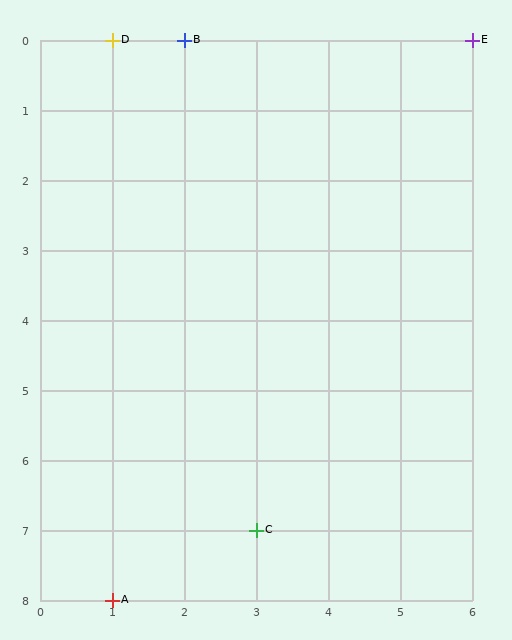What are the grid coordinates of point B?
Point B is at grid coordinates (2, 0).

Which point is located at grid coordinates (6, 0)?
Point E is at (6, 0).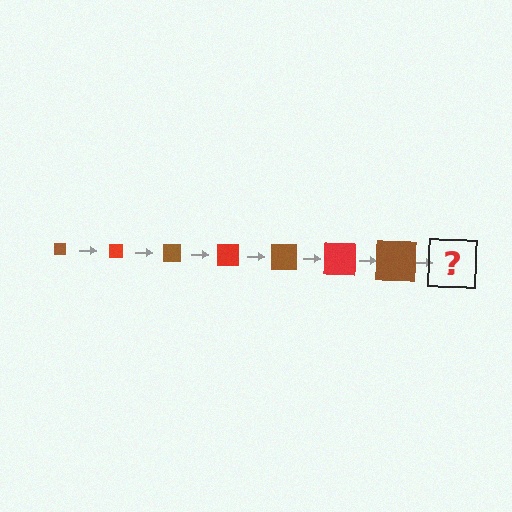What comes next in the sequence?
The next element should be a red square, larger than the previous one.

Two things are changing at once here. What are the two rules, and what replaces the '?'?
The two rules are that the square grows larger each step and the color cycles through brown and red. The '?' should be a red square, larger than the previous one.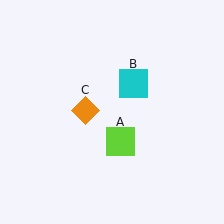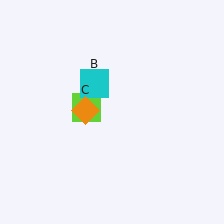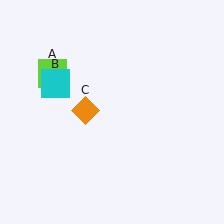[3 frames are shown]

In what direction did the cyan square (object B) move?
The cyan square (object B) moved left.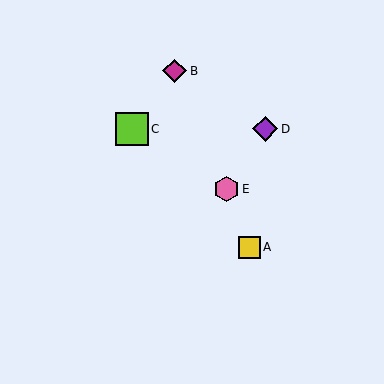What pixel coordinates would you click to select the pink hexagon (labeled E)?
Click at (227, 189) to select the pink hexagon E.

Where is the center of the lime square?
The center of the lime square is at (132, 129).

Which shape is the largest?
The lime square (labeled C) is the largest.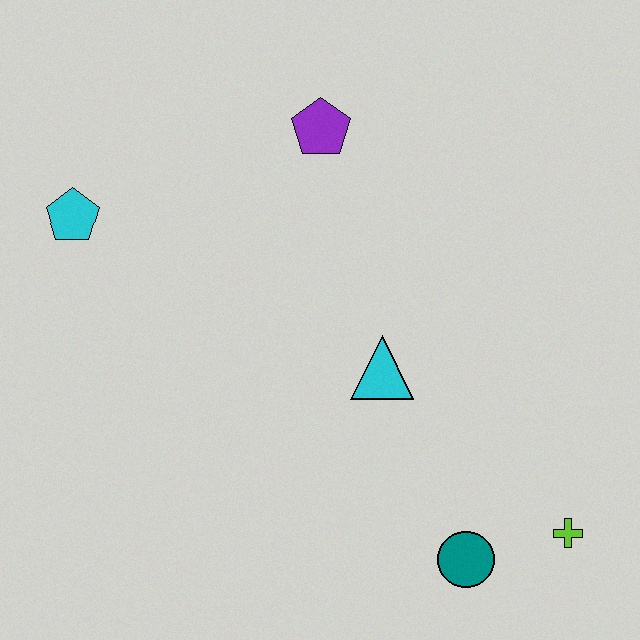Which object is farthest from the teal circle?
The cyan pentagon is farthest from the teal circle.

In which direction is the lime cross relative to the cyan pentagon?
The lime cross is to the right of the cyan pentagon.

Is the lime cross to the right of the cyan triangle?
Yes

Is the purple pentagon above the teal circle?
Yes